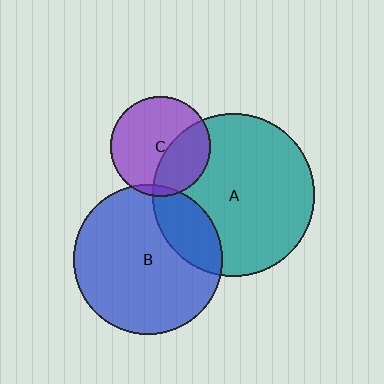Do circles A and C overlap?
Yes.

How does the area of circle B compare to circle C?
Approximately 2.2 times.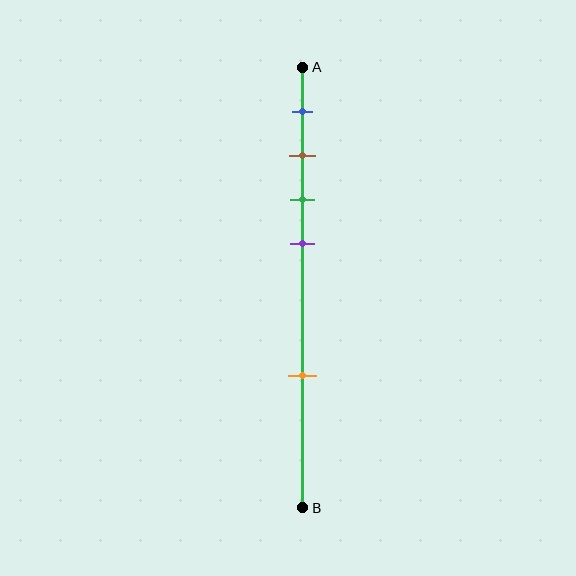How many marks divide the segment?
There are 5 marks dividing the segment.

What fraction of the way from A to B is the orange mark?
The orange mark is approximately 70% (0.7) of the way from A to B.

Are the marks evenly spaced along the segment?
No, the marks are not evenly spaced.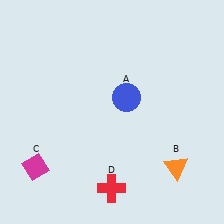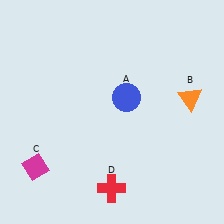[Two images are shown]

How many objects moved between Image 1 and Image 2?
1 object moved between the two images.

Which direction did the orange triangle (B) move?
The orange triangle (B) moved up.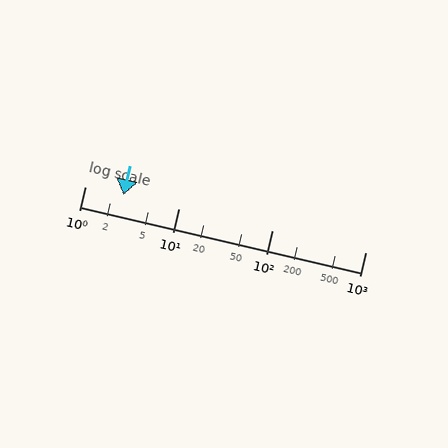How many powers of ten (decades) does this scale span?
The scale spans 3 decades, from 1 to 1000.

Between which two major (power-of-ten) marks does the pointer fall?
The pointer is between 1 and 10.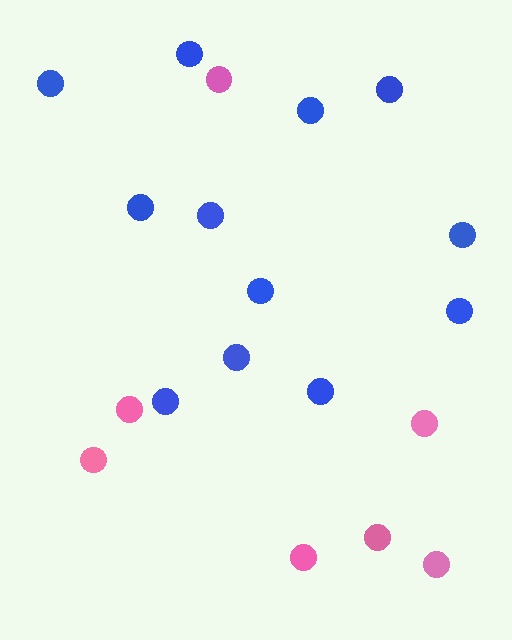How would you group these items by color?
There are 2 groups: one group of blue circles (12) and one group of pink circles (7).